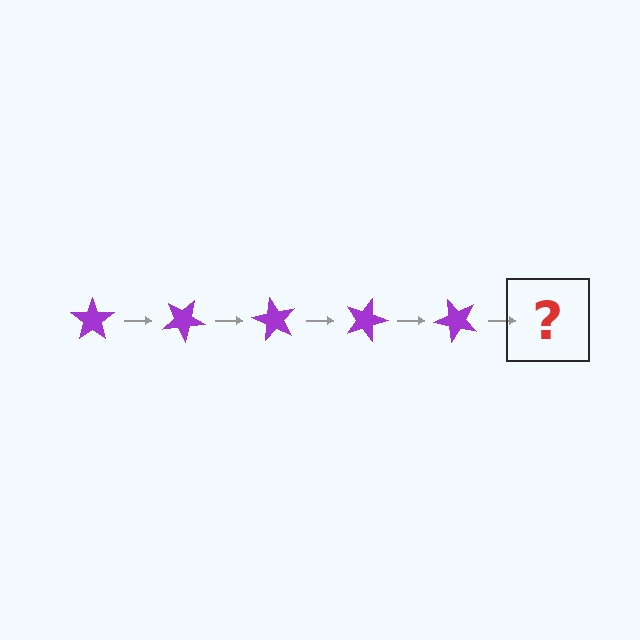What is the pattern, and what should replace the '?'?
The pattern is that the star rotates 30 degrees each step. The '?' should be a purple star rotated 150 degrees.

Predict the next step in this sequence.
The next step is a purple star rotated 150 degrees.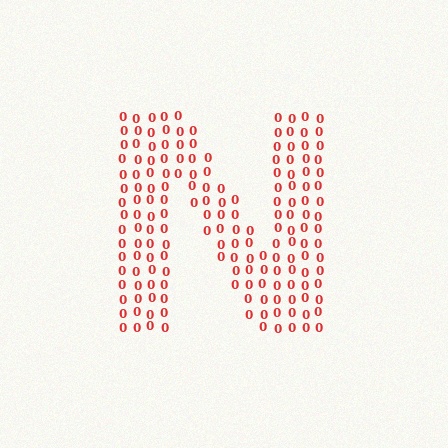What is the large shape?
The large shape is the letter N.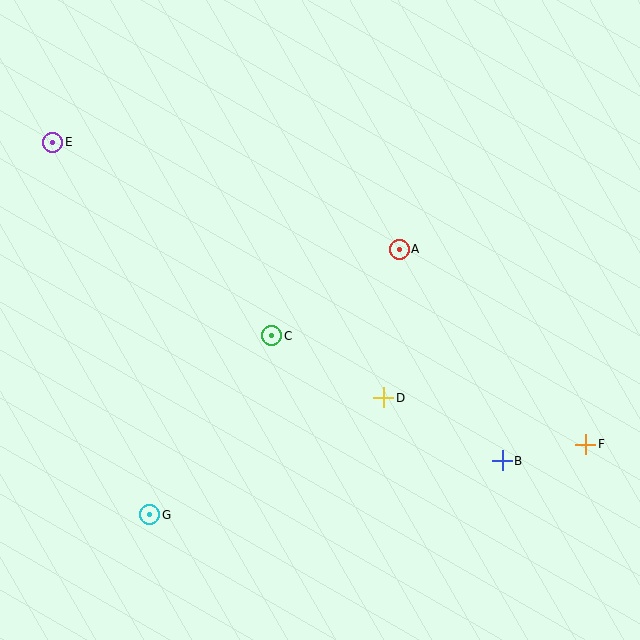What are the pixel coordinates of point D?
Point D is at (384, 398).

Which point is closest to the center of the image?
Point C at (272, 336) is closest to the center.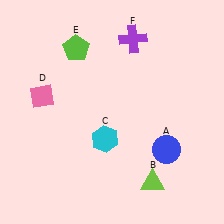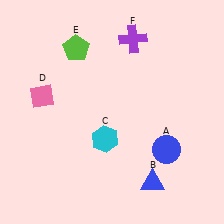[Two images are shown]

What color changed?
The triangle (B) changed from lime in Image 1 to blue in Image 2.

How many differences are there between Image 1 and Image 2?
There is 1 difference between the two images.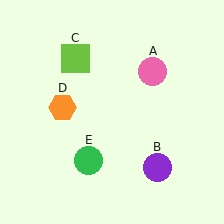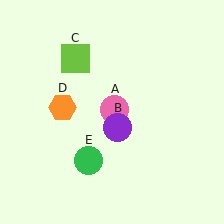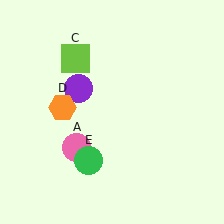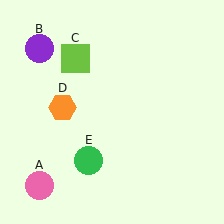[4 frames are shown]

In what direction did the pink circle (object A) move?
The pink circle (object A) moved down and to the left.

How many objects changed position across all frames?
2 objects changed position: pink circle (object A), purple circle (object B).